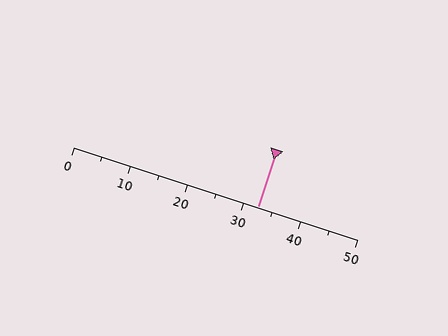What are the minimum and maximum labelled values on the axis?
The axis runs from 0 to 50.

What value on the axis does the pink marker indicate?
The marker indicates approximately 32.5.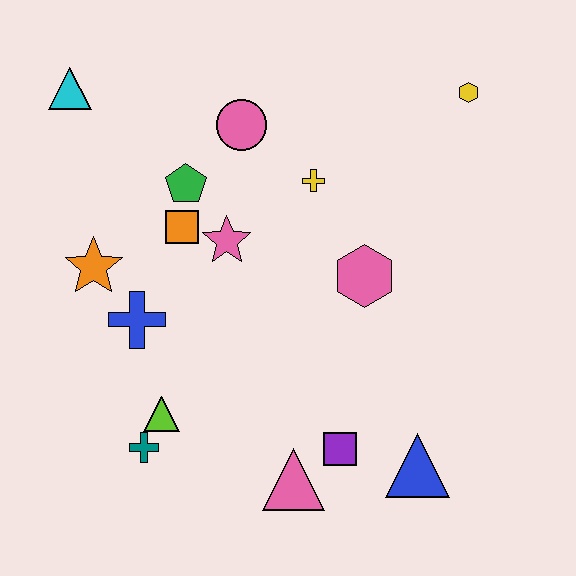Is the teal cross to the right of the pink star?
No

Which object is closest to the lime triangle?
The teal cross is closest to the lime triangle.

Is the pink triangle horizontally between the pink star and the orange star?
No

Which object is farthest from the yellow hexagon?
The teal cross is farthest from the yellow hexagon.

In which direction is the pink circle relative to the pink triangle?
The pink circle is above the pink triangle.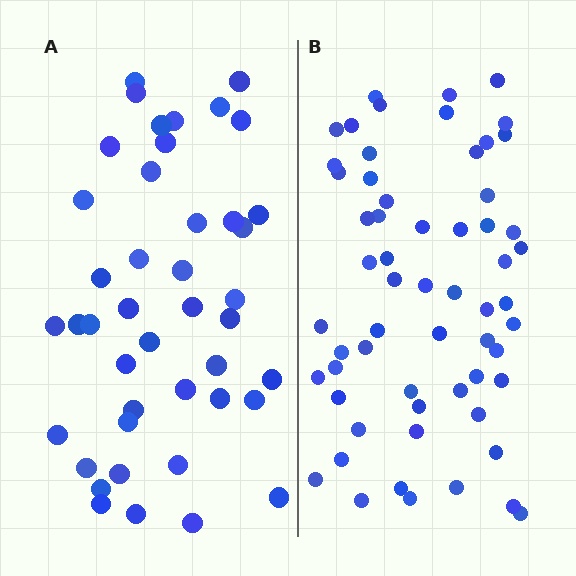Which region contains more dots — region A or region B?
Region B (the right region) has more dots.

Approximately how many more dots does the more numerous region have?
Region B has approximately 15 more dots than region A.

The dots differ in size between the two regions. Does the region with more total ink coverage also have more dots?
No. Region A has more total ink coverage because its dots are larger, but region B actually contains more individual dots. Total area can be misleading — the number of items is what matters here.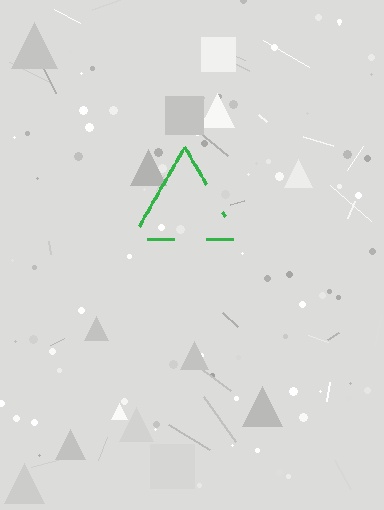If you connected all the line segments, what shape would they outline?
They would outline a triangle.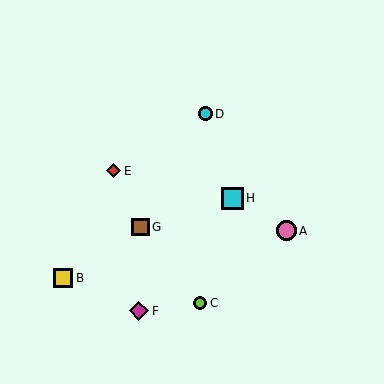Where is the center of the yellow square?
The center of the yellow square is at (63, 278).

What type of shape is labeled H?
Shape H is a cyan square.